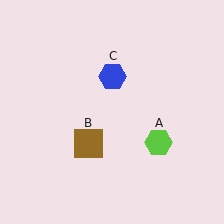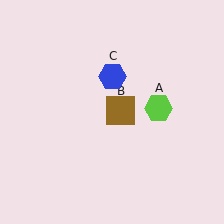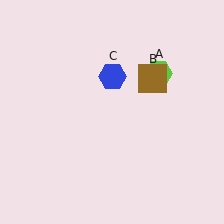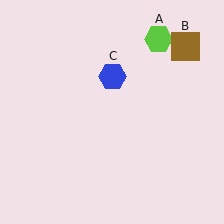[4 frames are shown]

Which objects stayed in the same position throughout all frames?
Blue hexagon (object C) remained stationary.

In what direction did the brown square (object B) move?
The brown square (object B) moved up and to the right.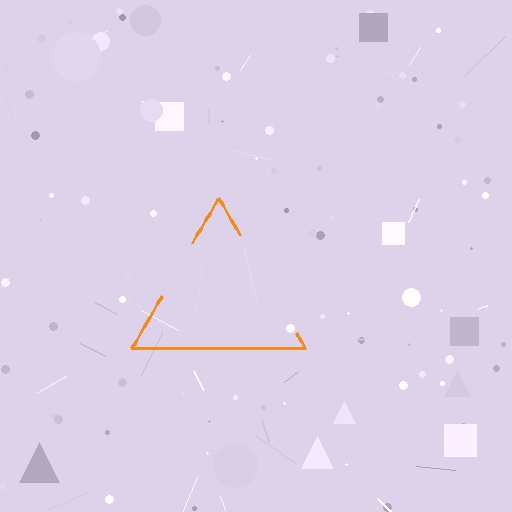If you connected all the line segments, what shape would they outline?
They would outline a triangle.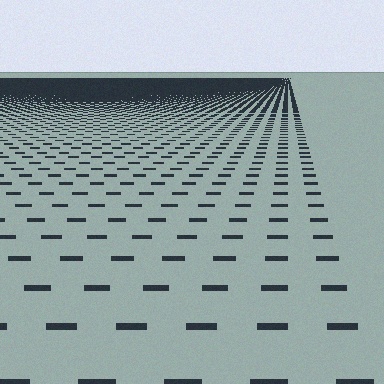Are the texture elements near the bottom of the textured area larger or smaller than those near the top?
Larger. Near the bottom, elements are closer to the viewer and appear at a bigger on-screen size.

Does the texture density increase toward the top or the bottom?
Density increases toward the top.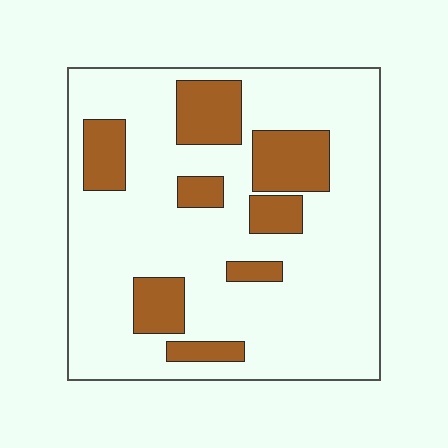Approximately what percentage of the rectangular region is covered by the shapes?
Approximately 20%.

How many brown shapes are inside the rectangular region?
8.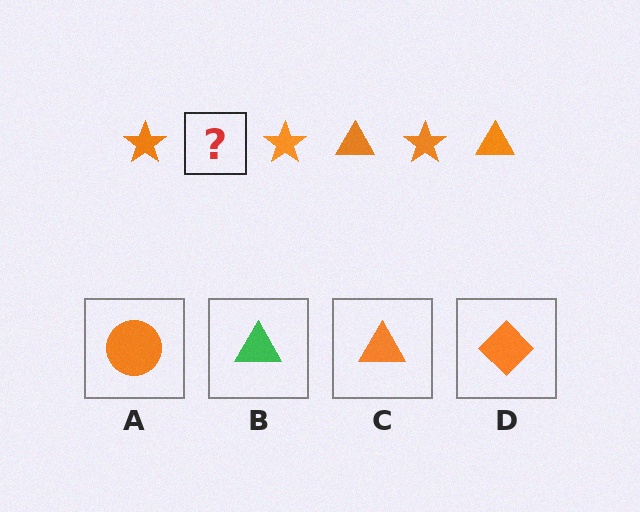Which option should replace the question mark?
Option C.